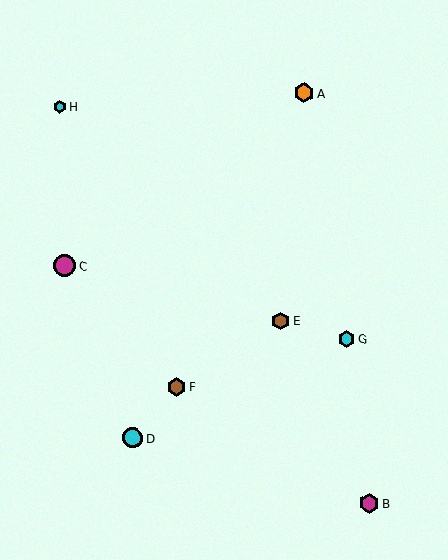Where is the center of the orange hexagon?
The center of the orange hexagon is at (304, 93).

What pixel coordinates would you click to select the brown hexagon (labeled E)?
Click at (281, 321) to select the brown hexagon E.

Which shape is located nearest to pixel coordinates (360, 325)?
The cyan hexagon (labeled G) at (346, 339) is nearest to that location.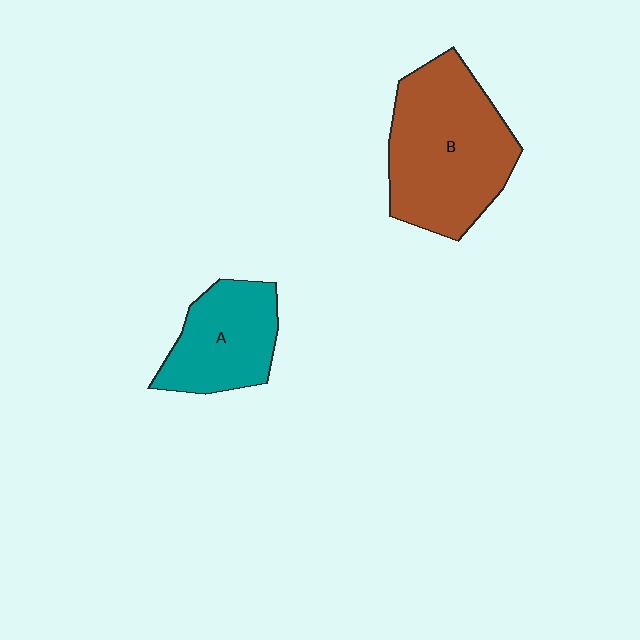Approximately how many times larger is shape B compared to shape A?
Approximately 1.7 times.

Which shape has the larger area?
Shape B (brown).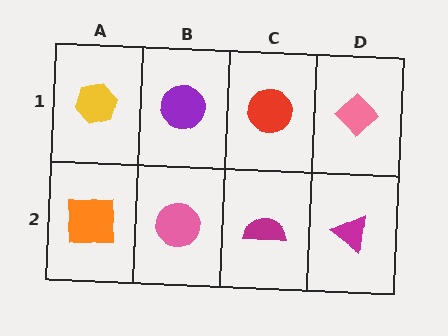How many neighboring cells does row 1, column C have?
3.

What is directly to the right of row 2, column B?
A magenta semicircle.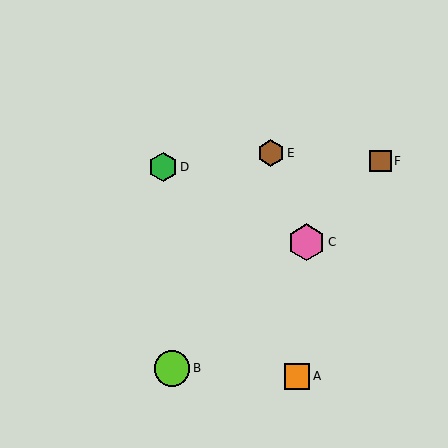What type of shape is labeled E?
Shape E is a brown hexagon.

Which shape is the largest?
The pink hexagon (labeled C) is the largest.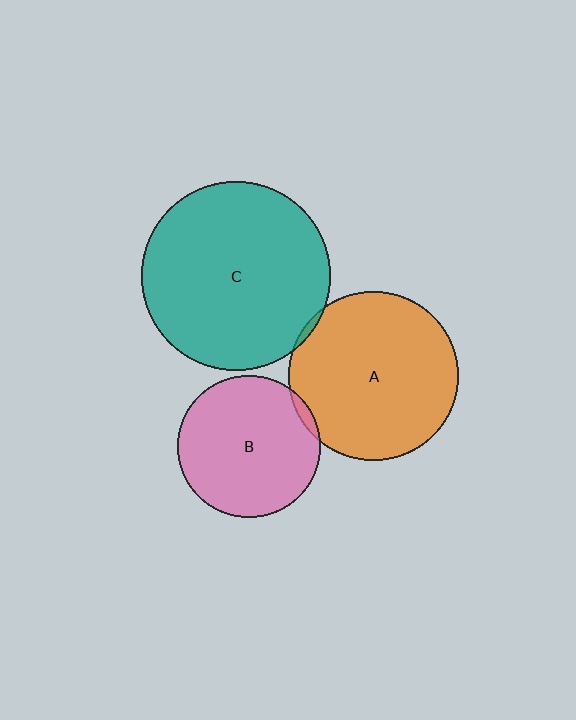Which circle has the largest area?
Circle C (teal).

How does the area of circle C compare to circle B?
Approximately 1.8 times.